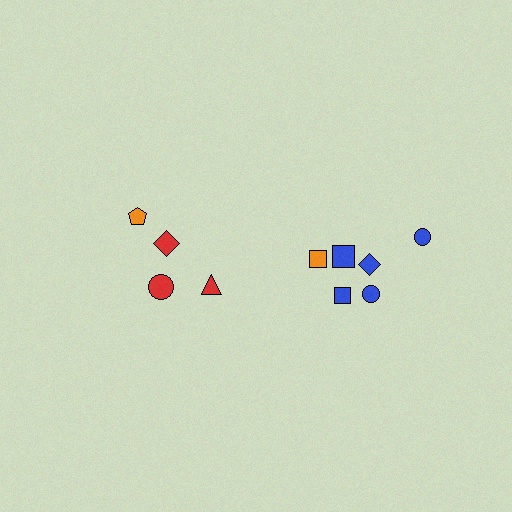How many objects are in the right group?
There are 6 objects.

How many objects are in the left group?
There are 4 objects.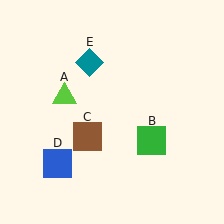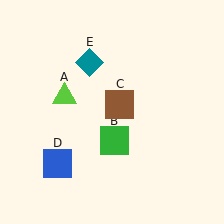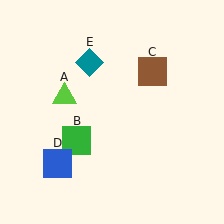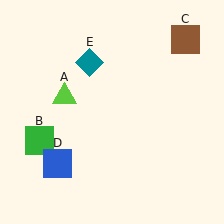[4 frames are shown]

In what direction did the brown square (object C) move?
The brown square (object C) moved up and to the right.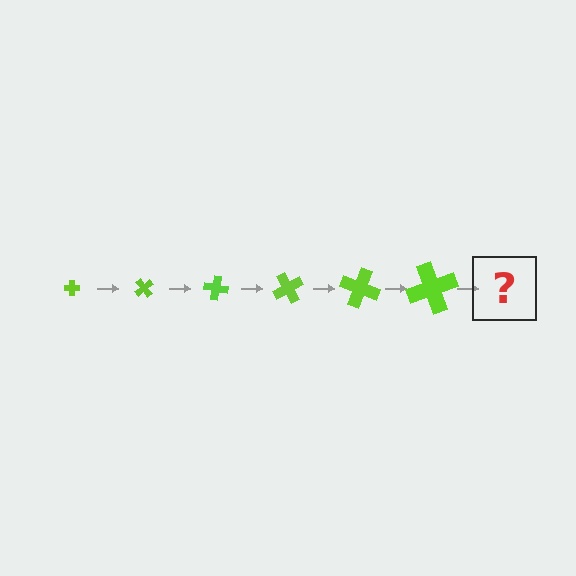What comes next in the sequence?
The next element should be a cross, larger than the previous one and rotated 300 degrees from the start.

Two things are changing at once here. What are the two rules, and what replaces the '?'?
The two rules are that the cross grows larger each step and it rotates 50 degrees each step. The '?' should be a cross, larger than the previous one and rotated 300 degrees from the start.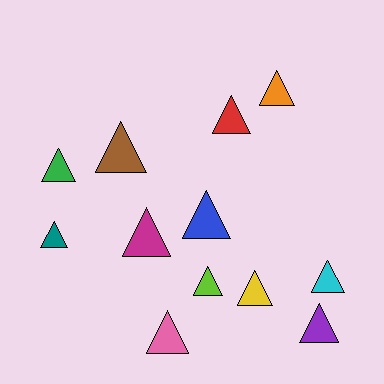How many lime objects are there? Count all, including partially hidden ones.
There is 1 lime object.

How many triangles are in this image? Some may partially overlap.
There are 12 triangles.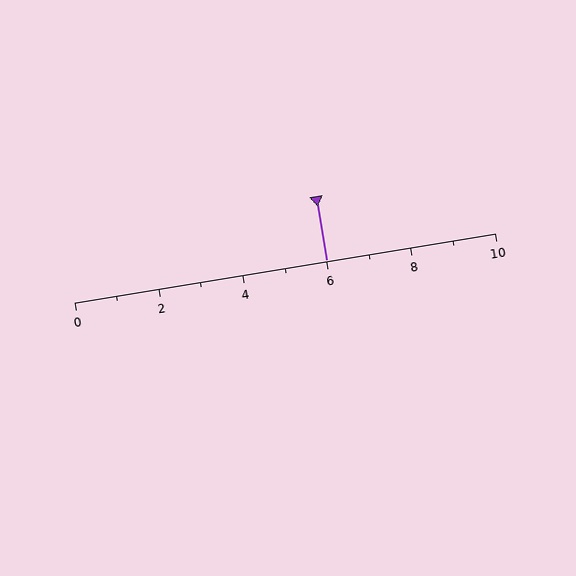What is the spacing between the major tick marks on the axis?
The major ticks are spaced 2 apart.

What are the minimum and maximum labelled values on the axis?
The axis runs from 0 to 10.